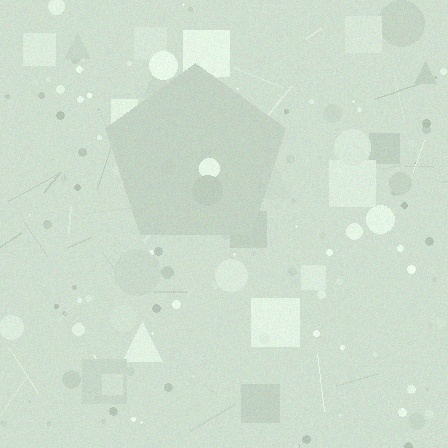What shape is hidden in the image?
A pentagon is hidden in the image.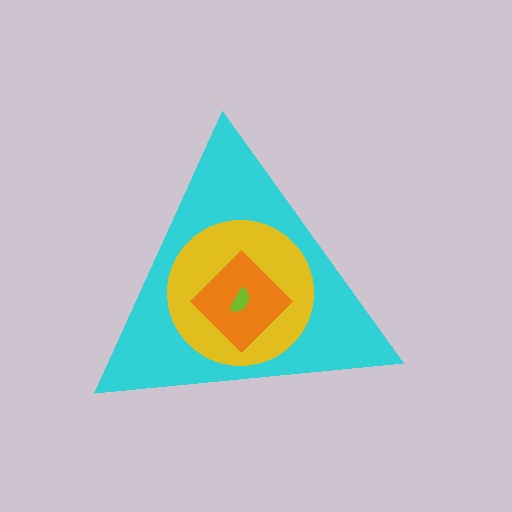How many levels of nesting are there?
4.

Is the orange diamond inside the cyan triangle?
Yes.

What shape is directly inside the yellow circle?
The orange diamond.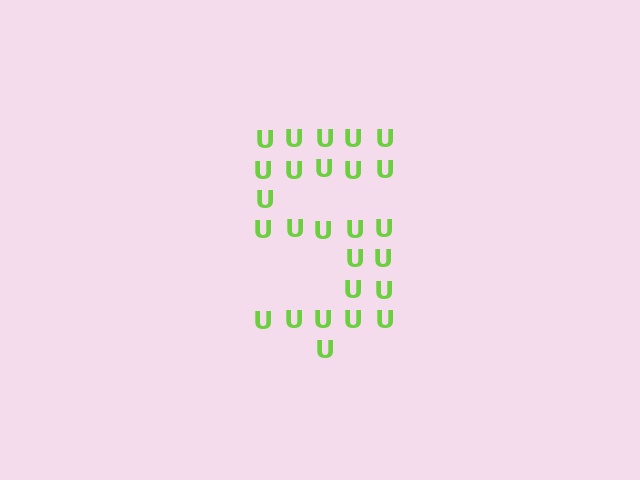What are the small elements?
The small elements are letter U's.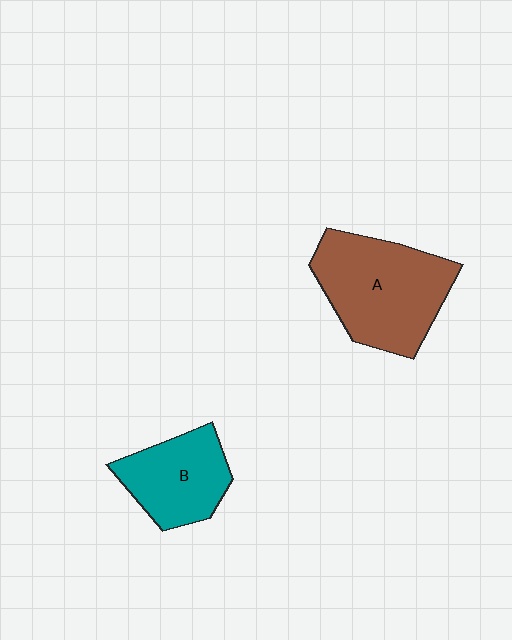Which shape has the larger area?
Shape A (brown).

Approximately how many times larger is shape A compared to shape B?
Approximately 1.5 times.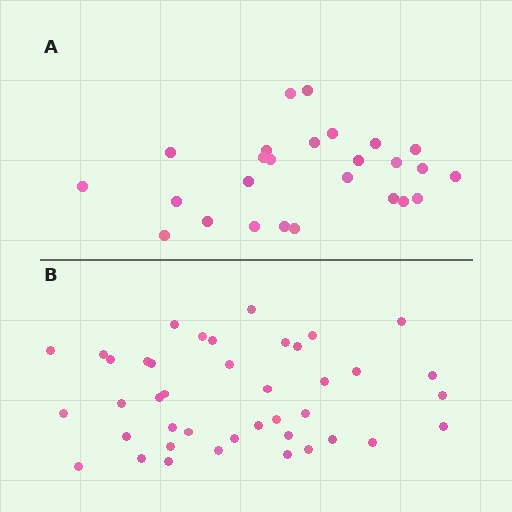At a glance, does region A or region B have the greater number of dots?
Region B (the bottom region) has more dots.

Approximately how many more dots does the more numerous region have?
Region B has approximately 15 more dots than region A.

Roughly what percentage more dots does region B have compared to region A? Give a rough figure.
About 60% more.